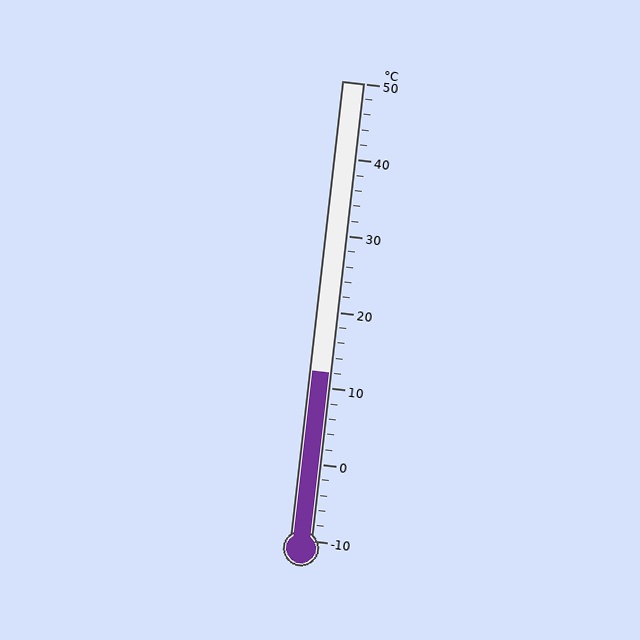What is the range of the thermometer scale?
The thermometer scale ranges from -10°C to 50°C.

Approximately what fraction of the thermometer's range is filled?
The thermometer is filled to approximately 35% of its range.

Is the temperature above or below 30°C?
The temperature is below 30°C.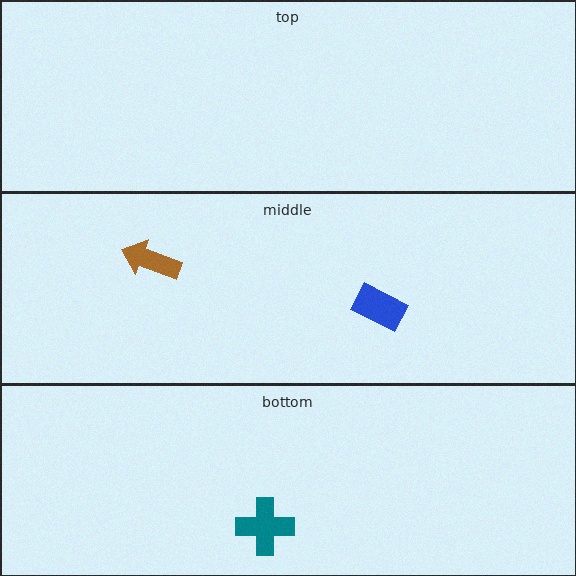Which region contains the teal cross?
The bottom region.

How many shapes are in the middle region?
2.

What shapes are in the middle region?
The blue rectangle, the brown arrow.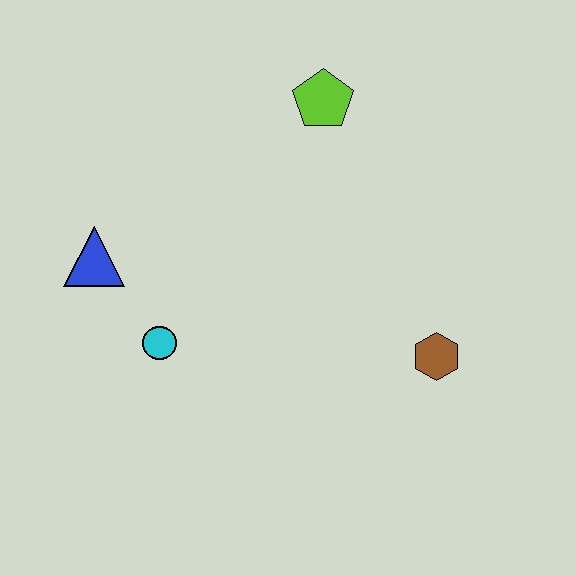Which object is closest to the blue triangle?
The cyan circle is closest to the blue triangle.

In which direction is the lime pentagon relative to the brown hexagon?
The lime pentagon is above the brown hexagon.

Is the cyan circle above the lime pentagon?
No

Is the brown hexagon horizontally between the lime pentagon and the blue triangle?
No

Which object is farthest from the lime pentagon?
The cyan circle is farthest from the lime pentagon.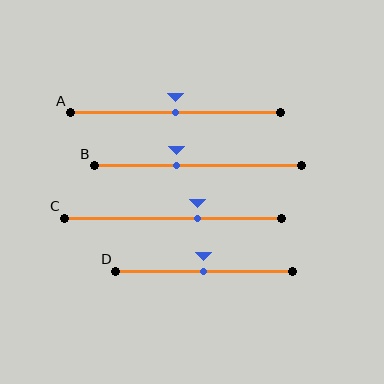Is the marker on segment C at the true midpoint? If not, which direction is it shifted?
No, the marker on segment C is shifted to the right by about 12% of the segment length.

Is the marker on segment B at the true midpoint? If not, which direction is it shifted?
No, the marker on segment B is shifted to the left by about 11% of the segment length.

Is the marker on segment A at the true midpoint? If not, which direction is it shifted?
Yes, the marker on segment A is at the true midpoint.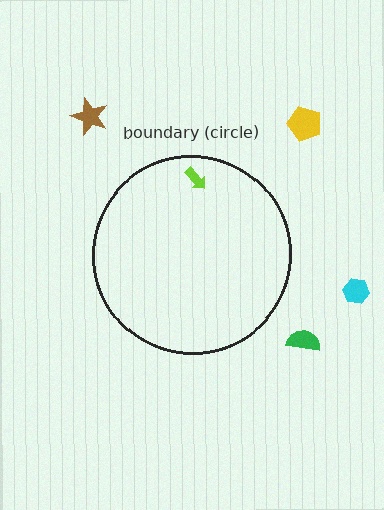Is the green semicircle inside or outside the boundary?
Outside.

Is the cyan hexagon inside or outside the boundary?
Outside.